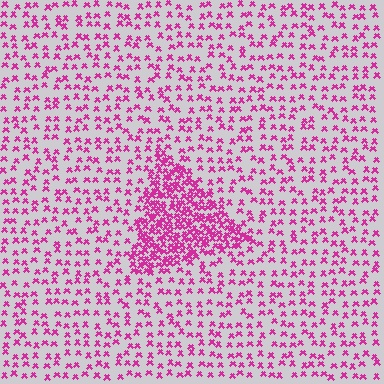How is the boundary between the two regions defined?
The boundary is defined by a change in element density (approximately 2.7x ratio). All elements are the same color, size, and shape.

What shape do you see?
I see a triangle.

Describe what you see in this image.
The image contains small magenta elements arranged at two different densities. A triangle-shaped region is visible where the elements are more densely packed than the surrounding area.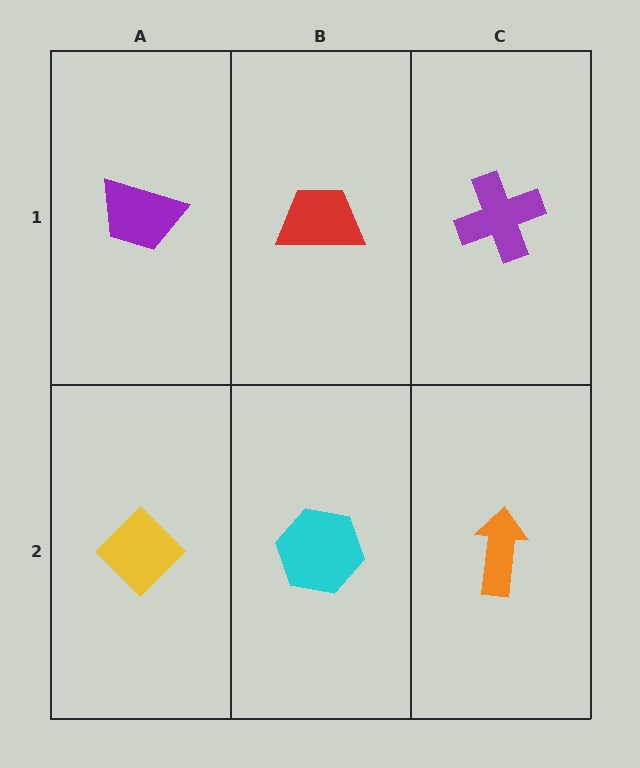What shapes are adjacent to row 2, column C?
A purple cross (row 1, column C), a cyan hexagon (row 2, column B).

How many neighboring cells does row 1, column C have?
2.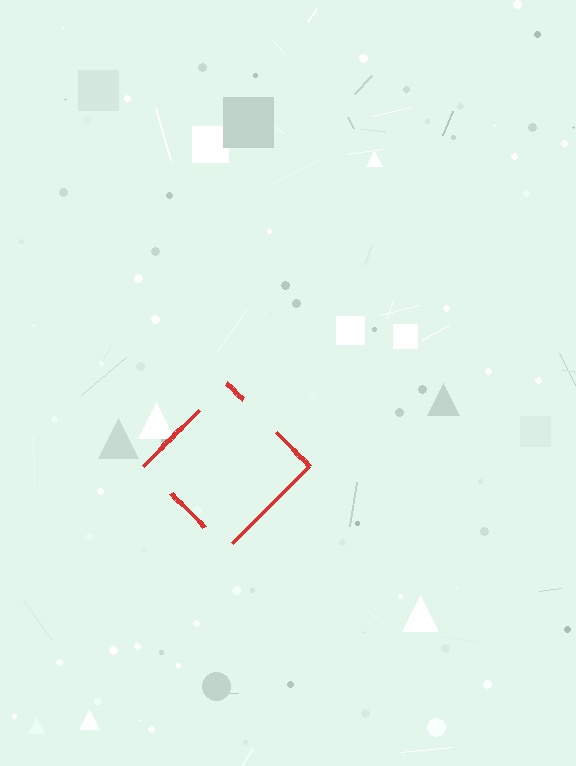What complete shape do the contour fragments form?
The contour fragments form a diamond.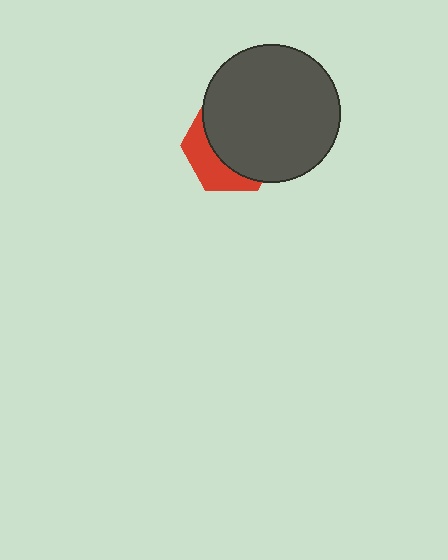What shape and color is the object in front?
The object in front is a dark gray circle.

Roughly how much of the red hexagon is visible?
A small part of it is visible (roughly 33%).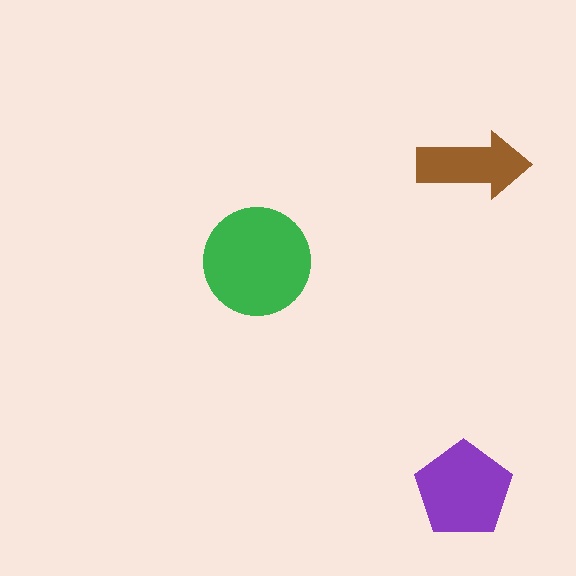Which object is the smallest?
The brown arrow.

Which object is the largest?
The green circle.